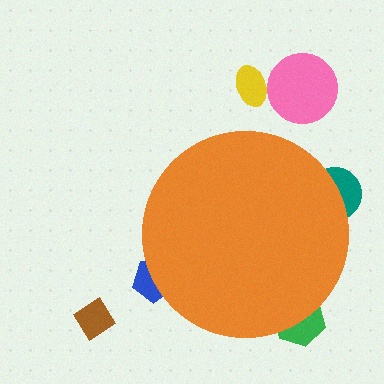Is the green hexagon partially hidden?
Yes, the green hexagon is partially hidden behind the orange circle.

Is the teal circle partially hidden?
Yes, the teal circle is partially hidden behind the orange circle.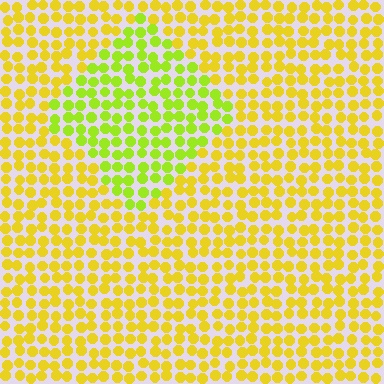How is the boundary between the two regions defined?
The boundary is defined purely by a slight shift in hue (about 31 degrees). Spacing, size, and orientation are identical on both sides.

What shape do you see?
I see a diamond.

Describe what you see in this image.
The image is filled with small yellow elements in a uniform arrangement. A diamond-shaped region is visible where the elements are tinted to a slightly different hue, forming a subtle color boundary.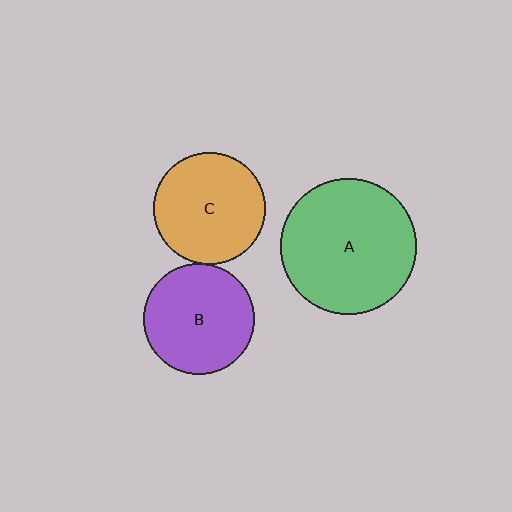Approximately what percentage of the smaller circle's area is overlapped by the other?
Approximately 5%.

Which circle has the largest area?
Circle A (green).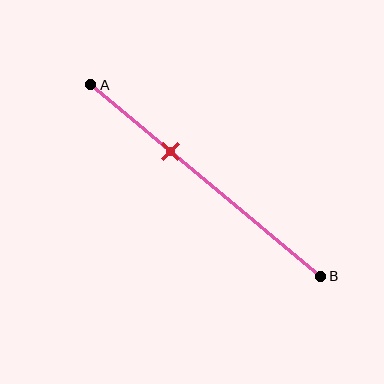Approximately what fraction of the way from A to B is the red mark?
The red mark is approximately 35% of the way from A to B.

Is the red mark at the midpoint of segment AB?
No, the mark is at about 35% from A, not at the 50% midpoint.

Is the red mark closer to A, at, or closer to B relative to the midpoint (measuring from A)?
The red mark is closer to point A than the midpoint of segment AB.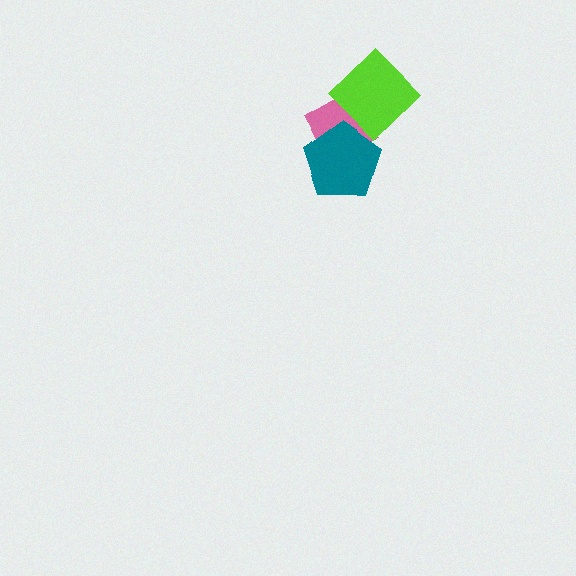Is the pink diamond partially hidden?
Yes, it is partially covered by another shape.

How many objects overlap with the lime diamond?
2 objects overlap with the lime diamond.